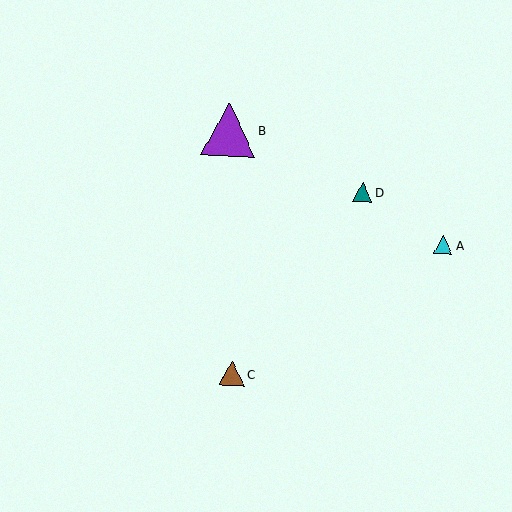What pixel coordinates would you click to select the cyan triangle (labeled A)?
Click at (443, 245) to select the cyan triangle A.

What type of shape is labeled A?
Shape A is a cyan triangle.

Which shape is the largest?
The purple triangle (labeled B) is the largest.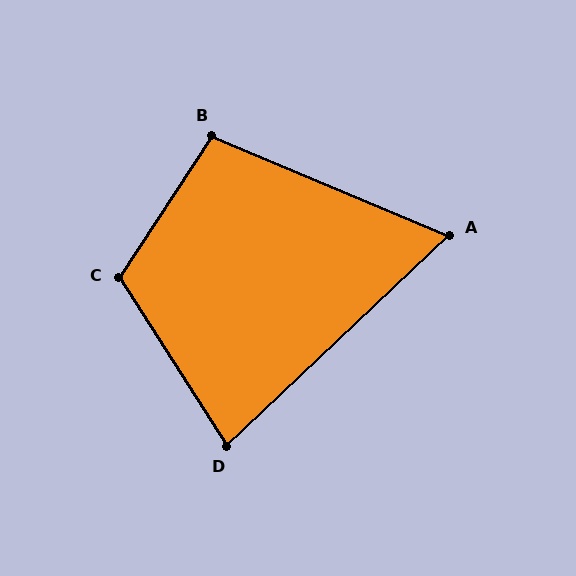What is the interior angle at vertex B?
Approximately 101 degrees (obtuse).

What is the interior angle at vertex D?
Approximately 79 degrees (acute).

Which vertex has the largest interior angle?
C, at approximately 114 degrees.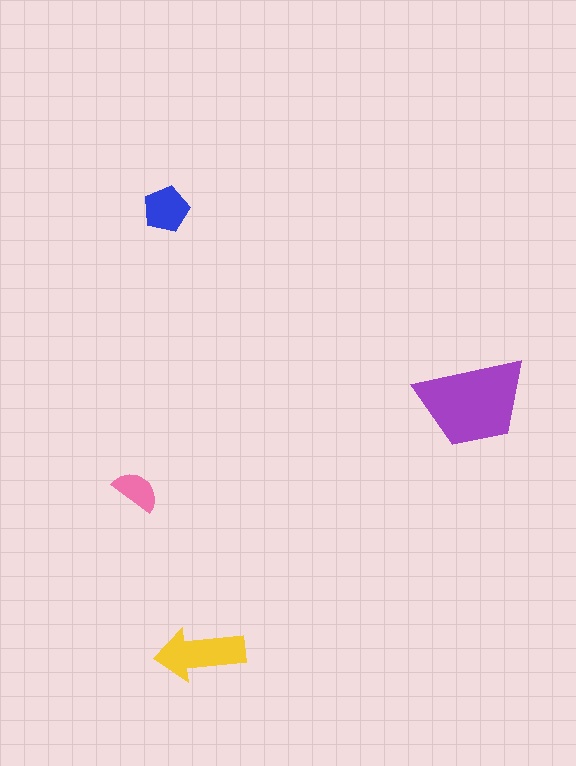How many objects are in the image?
There are 4 objects in the image.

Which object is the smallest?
The pink semicircle.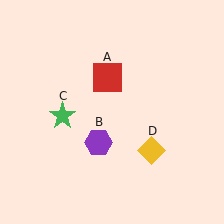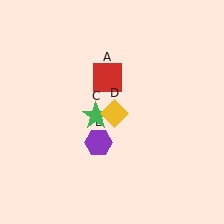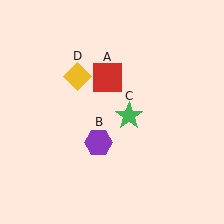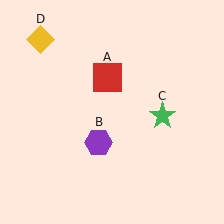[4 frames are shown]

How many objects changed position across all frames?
2 objects changed position: green star (object C), yellow diamond (object D).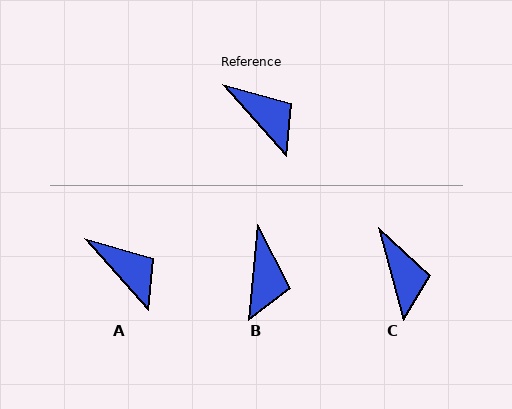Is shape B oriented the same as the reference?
No, it is off by about 47 degrees.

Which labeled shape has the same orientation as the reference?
A.